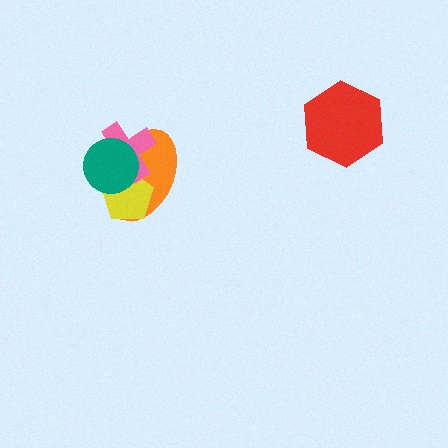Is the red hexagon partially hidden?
No, no other shape covers it.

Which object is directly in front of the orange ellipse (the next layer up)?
The yellow pentagon is directly in front of the orange ellipse.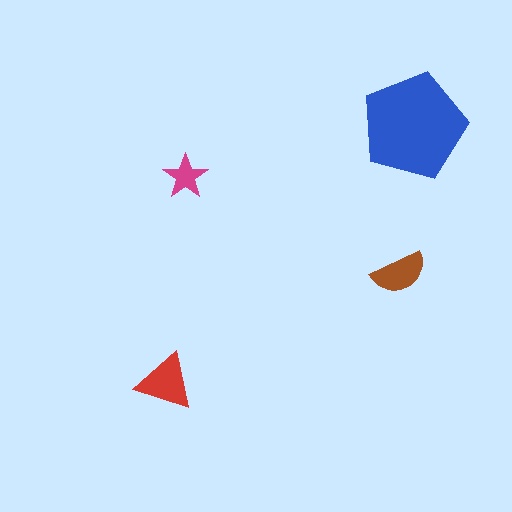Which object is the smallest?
The magenta star.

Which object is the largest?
The blue pentagon.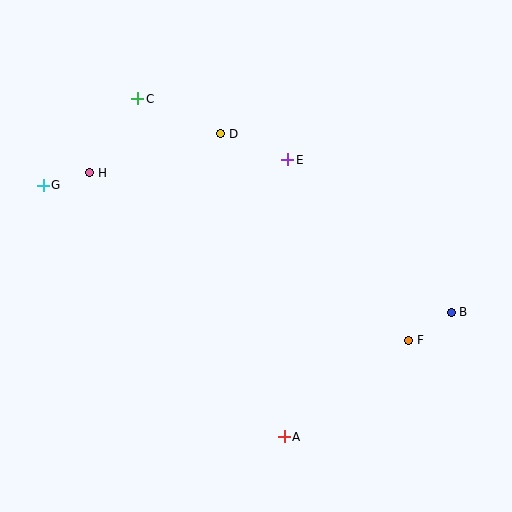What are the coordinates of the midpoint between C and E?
The midpoint between C and E is at (213, 129).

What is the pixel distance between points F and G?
The distance between F and G is 397 pixels.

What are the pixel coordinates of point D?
Point D is at (221, 134).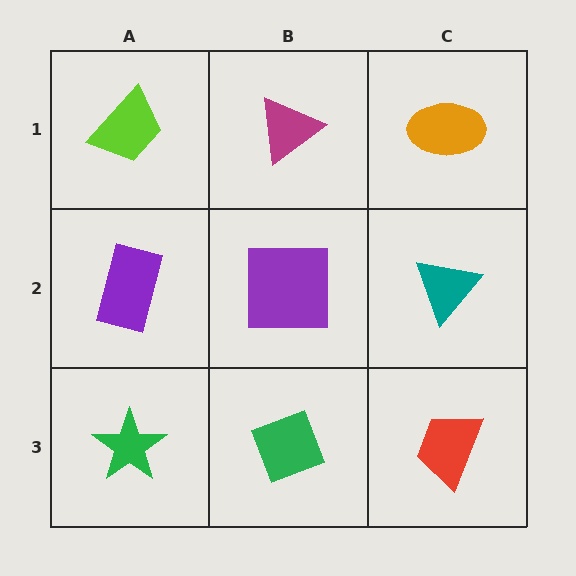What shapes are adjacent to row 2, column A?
A lime trapezoid (row 1, column A), a green star (row 3, column A), a purple square (row 2, column B).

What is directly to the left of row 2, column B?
A purple rectangle.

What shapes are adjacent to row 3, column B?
A purple square (row 2, column B), a green star (row 3, column A), a red trapezoid (row 3, column C).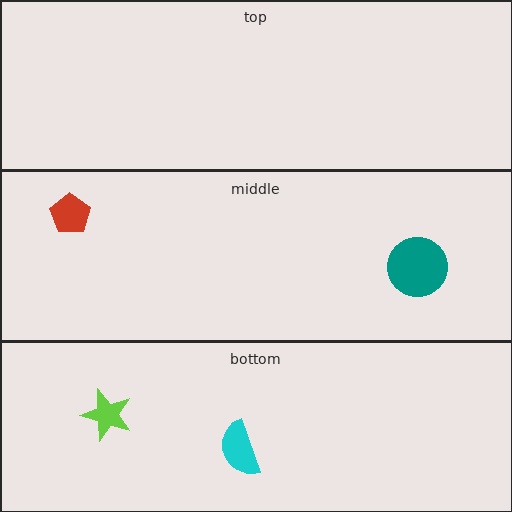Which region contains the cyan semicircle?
The bottom region.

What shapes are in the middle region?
The teal circle, the red pentagon.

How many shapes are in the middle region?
2.